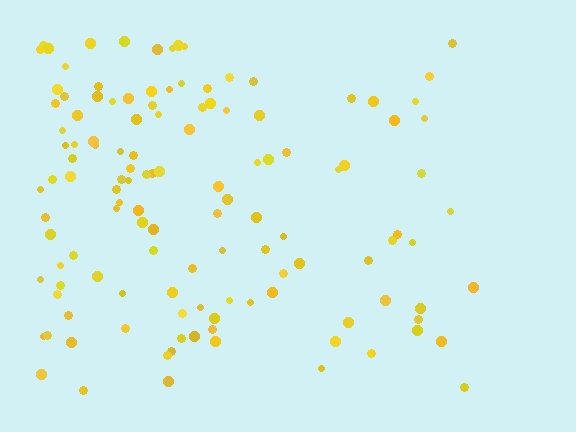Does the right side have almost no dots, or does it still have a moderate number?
Still a moderate number, just noticeably fewer than the left.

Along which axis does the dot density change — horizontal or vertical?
Horizontal.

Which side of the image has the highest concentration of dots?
The left.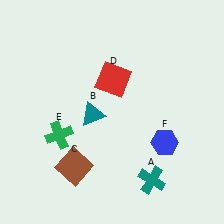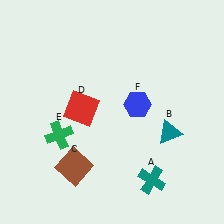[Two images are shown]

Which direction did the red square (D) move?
The red square (D) moved left.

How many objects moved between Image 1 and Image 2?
3 objects moved between the two images.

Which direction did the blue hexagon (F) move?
The blue hexagon (F) moved up.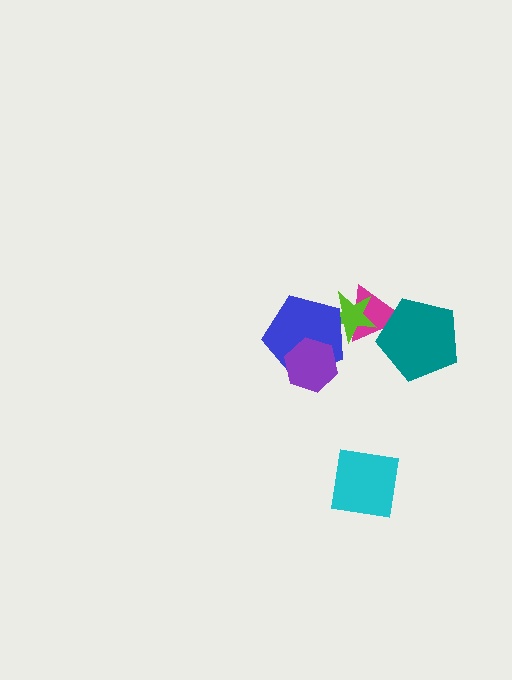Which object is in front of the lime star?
The blue pentagon is in front of the lime star.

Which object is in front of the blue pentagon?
The purple hexagon is in front of the blue pentagon.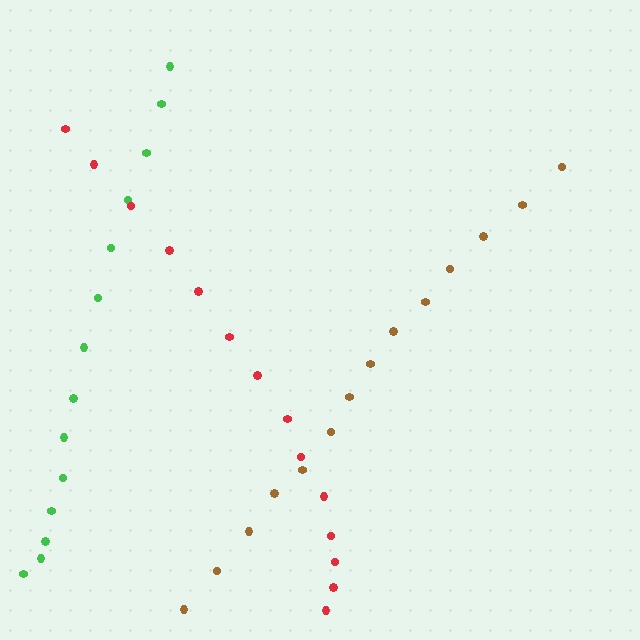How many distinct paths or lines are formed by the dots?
There are 3 distinct paths.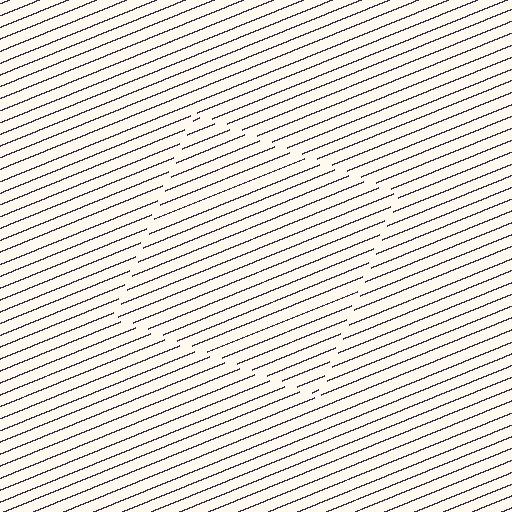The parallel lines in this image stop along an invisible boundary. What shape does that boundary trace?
An illusory square. The interior of the shape contains the same grating, shifted by half a period — the contour is defined by the phase discontinuity where line-ends from the inner and outer gratings abut.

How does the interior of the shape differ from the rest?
The interior of the shape contains the same grating, shifted by half a period — the contour is defined by the phase discontinuity where line-ends from the inner and outer gratings abut.